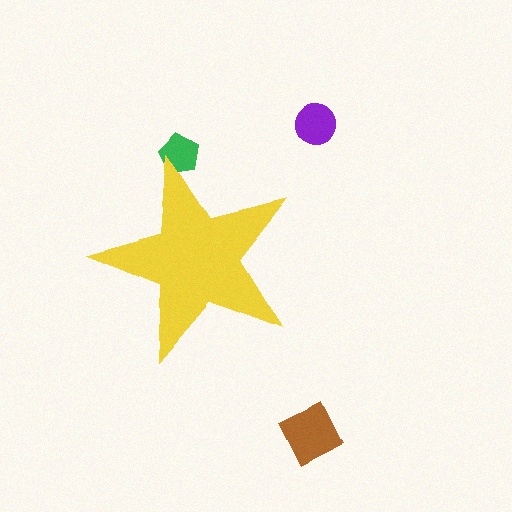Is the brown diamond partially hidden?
No, the brown diamond is fully visible.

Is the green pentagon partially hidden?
Yes, the green pentagon is partially hidden behind the yellow star.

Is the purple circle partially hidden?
No, the purple circle is fully visible.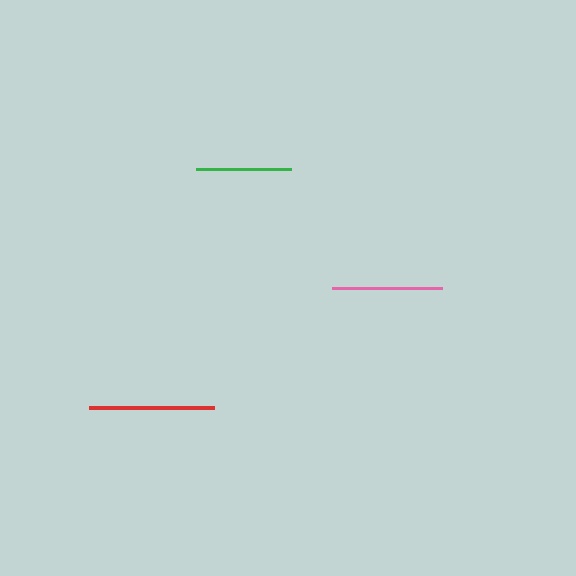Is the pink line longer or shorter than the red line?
The red line is longer than the pink line.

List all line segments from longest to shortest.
From longest to shortest: red, pink, green.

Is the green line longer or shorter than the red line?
The red line is longer than the green line.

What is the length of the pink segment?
The pink segment is approximately 109 pixels long.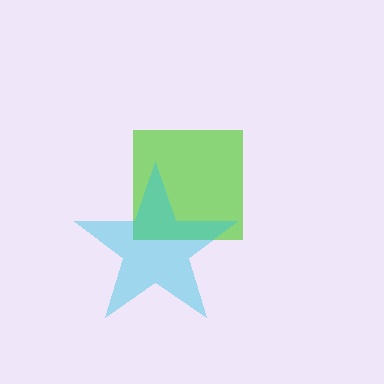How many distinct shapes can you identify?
There are 2 distinct shapes: a lime square, a cyan star.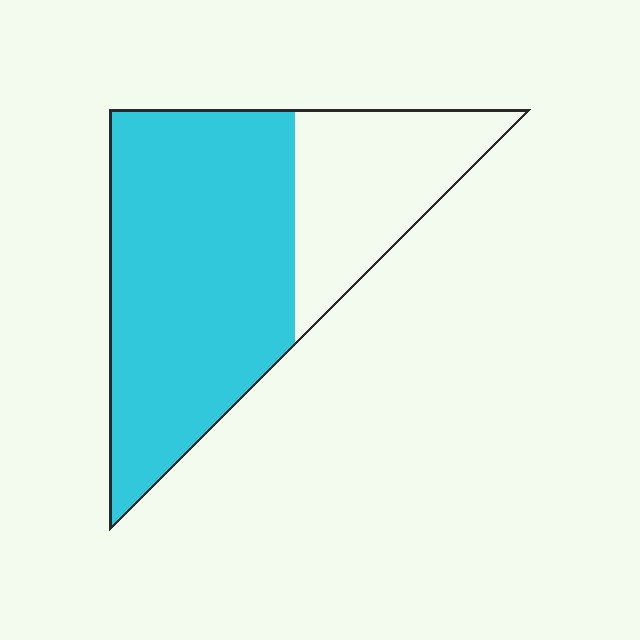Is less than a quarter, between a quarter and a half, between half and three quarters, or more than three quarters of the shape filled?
Between half and three quarters.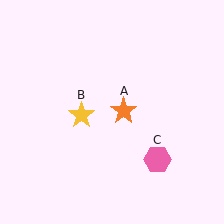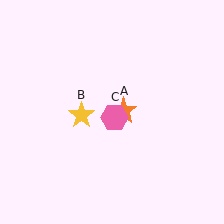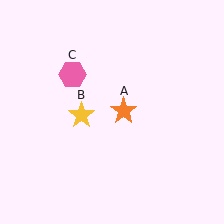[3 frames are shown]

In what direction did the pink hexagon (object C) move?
The pink hexagon (object C) moved up and to the left.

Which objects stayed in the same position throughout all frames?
Orange star (object A) and yellow star (object B) remained stationary.